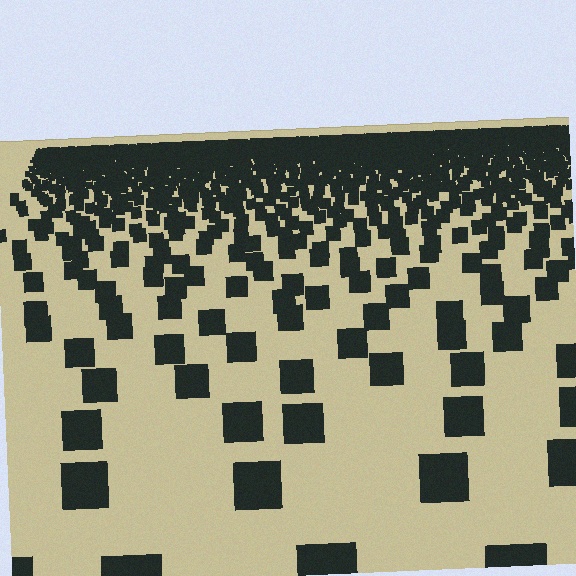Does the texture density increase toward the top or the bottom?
Density increases toward the top.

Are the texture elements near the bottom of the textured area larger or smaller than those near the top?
Larger. Near the bottom, elements are closer to the viewer and appear at a bigger on-screen size.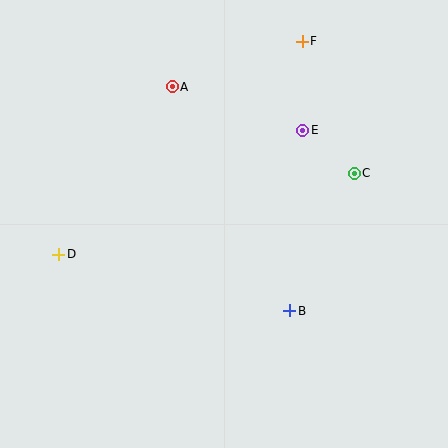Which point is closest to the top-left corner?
Point A is closest to the top-left corner.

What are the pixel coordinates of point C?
Point C is at (354, 173).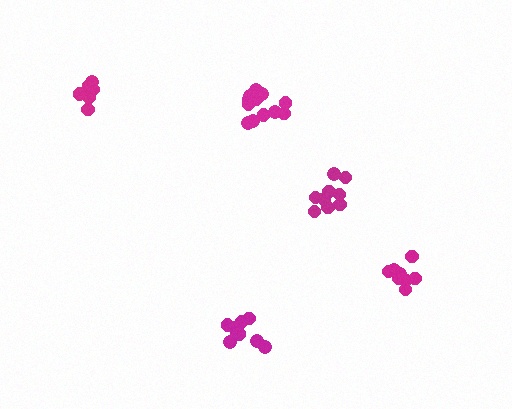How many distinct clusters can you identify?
There are 5 distinct clusters.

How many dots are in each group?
Group 1: 10 dots, Group 2: 12 dots, Group 3: 9 dots, Group 4: 6 dots, Group 5: 8 dots (45 total).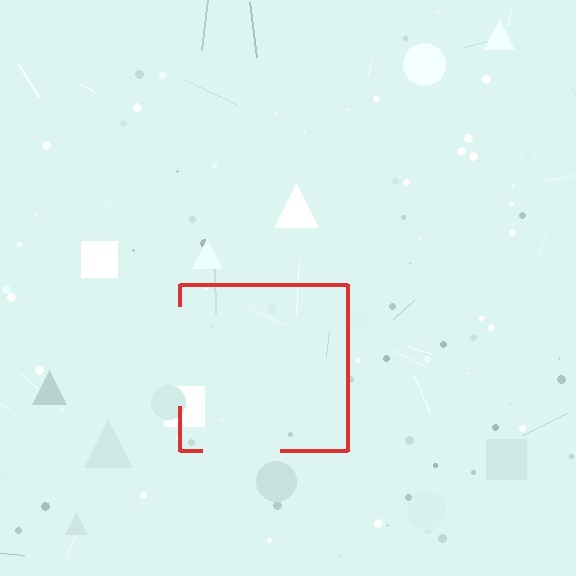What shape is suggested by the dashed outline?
The dashed outline suggests a square.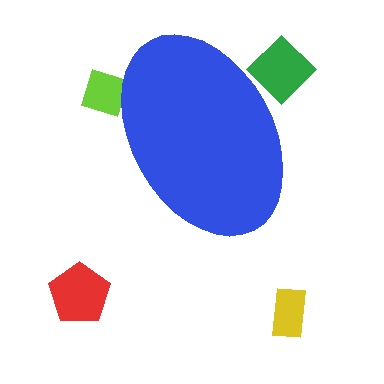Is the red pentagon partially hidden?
No, the red pentagon is fully visible.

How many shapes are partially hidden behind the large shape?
2 shapes are partially hidden.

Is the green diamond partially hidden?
Yes, the green diamond is partially hidden behind the blue ellipse.